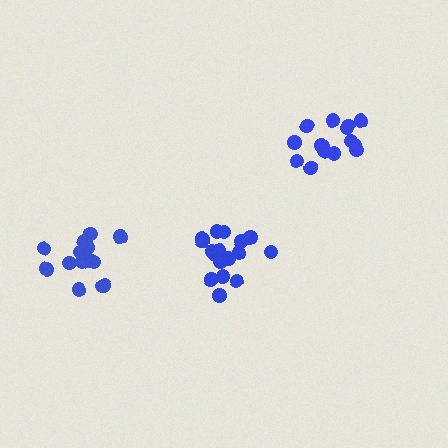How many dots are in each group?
Group 1: 14 dots, Group 2: 17 dots, Group 3: 16 dots (47 total).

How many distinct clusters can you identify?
There are 3 distinct clusters.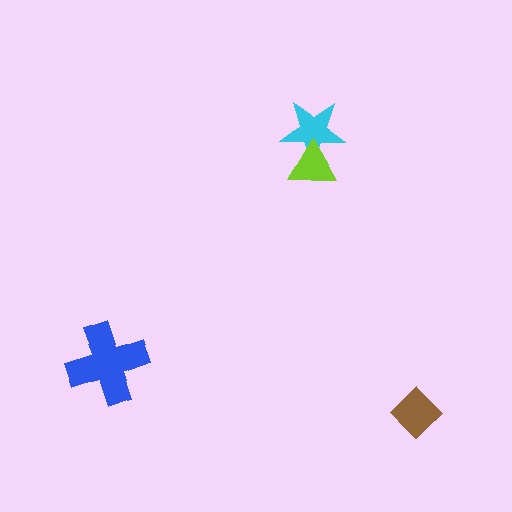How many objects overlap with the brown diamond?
0 objects overlap with the brown diamond.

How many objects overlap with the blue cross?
0 objects overlap with the blue cross.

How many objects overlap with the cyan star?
1 object overlaps with the cyan star.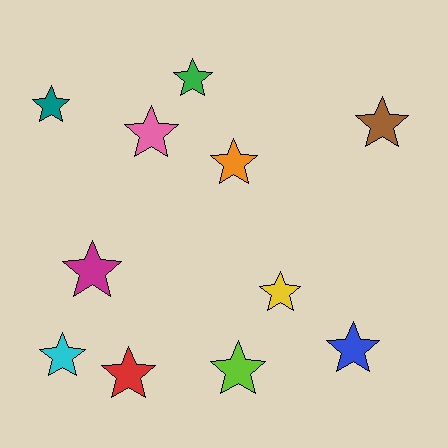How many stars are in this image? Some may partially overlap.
There are 11 stars.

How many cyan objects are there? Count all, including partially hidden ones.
There is 1 cyan object.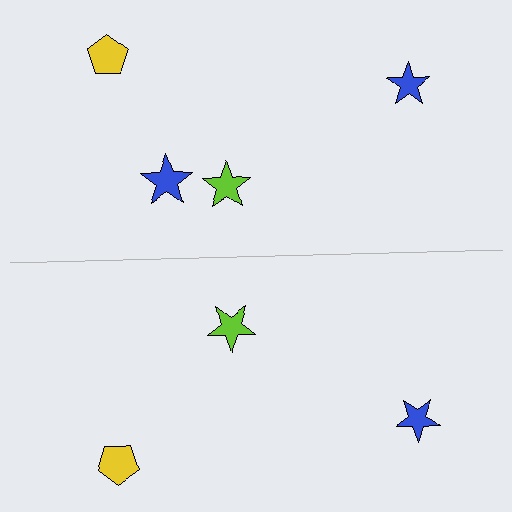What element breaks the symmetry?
A blue star is missing from the bottom side.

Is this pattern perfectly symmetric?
No, the pattern is not perfectly symmetric. A blue star is missing from the bottom side.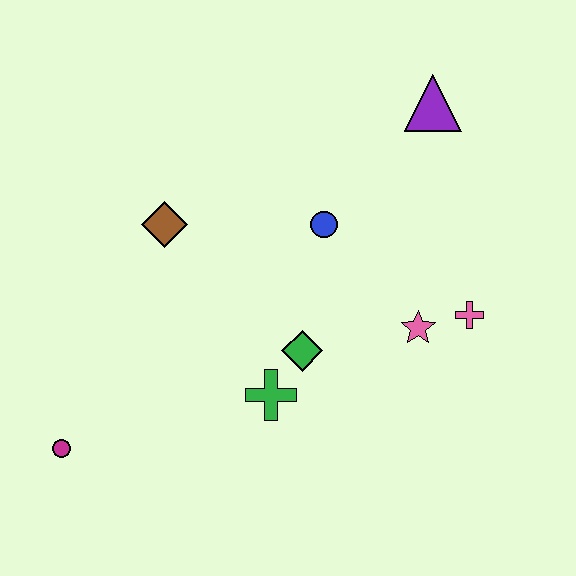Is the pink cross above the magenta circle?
Yes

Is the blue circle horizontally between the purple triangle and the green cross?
Yes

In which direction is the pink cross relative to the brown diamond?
The pink cross is to the right of the brown diamond.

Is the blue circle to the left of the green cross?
No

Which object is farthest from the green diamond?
The purple triangle is farthest from the green diamond.